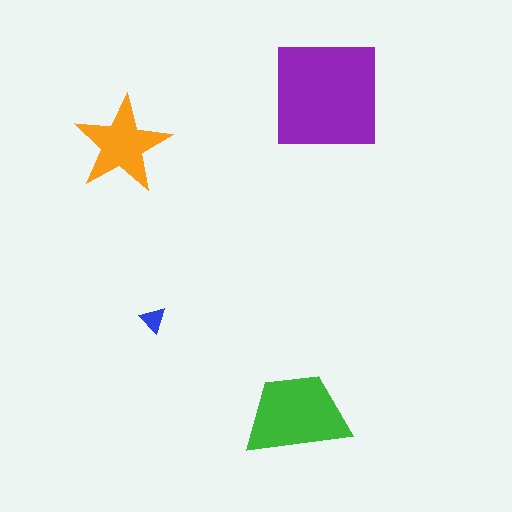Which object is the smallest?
The blue triangle.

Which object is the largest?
The purple square.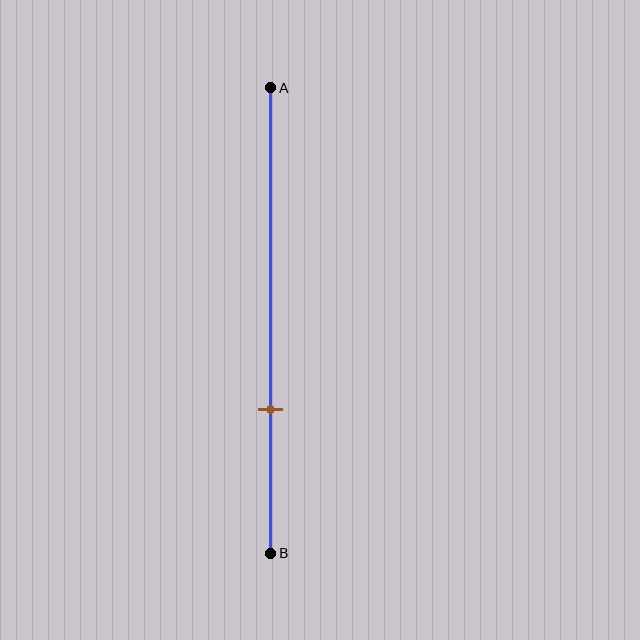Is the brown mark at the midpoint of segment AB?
No, the mark is at about 70% from A, not at the 50% midpoint.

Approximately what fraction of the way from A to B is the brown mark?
The brown mark is approximately 70% of the way from A to B.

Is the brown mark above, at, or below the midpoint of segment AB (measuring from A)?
The brown mark is below the midpoint of segment AB.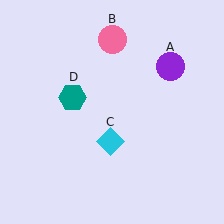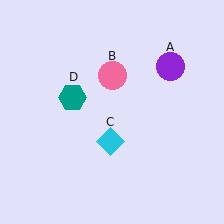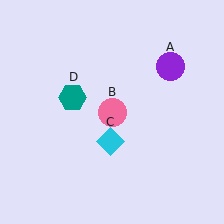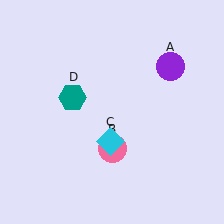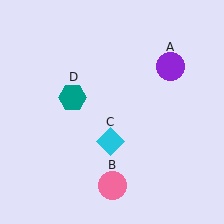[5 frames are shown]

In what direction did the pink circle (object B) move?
The pink circle (object B) moved down.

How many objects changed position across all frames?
1 object changed position: pink circle (object B).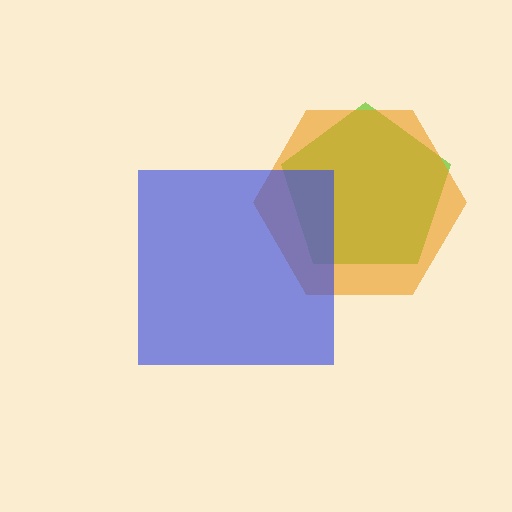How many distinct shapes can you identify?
There are 3 distinct shapes: a lime pentagon, an orange hexagon, a blue square.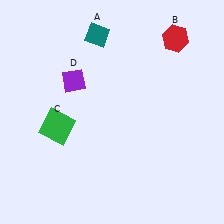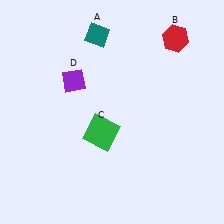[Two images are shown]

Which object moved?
The green square (C) moved right.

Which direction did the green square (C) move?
The green square (C) moved right.